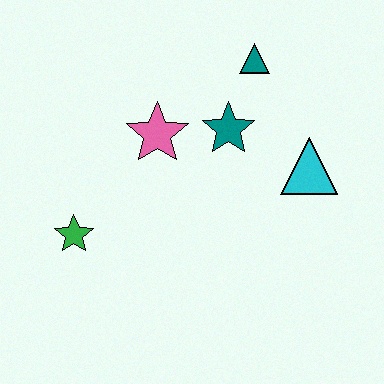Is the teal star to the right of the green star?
Yes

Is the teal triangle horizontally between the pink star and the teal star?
No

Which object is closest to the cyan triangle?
The teal star is closest to the cyan triangle.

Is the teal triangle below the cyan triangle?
No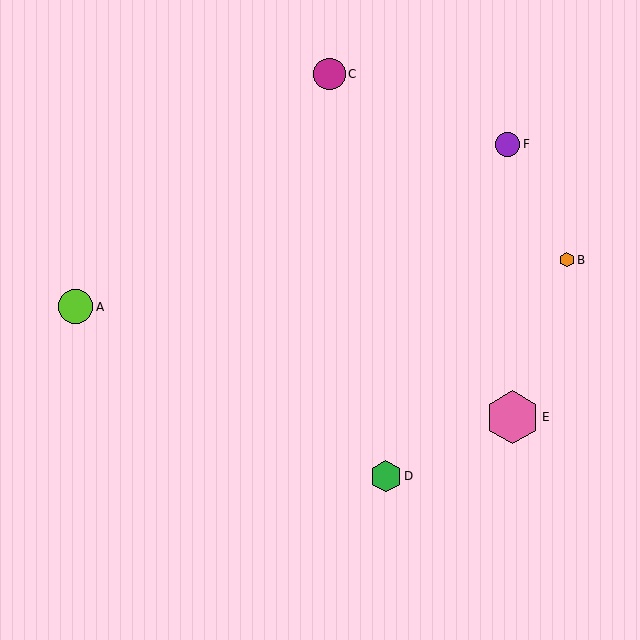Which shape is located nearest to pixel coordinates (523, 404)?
The pink hexagon (labeled E) at (512, 417) is nearest to that location.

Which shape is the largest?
The pink hexagon (labeled E) is the largest.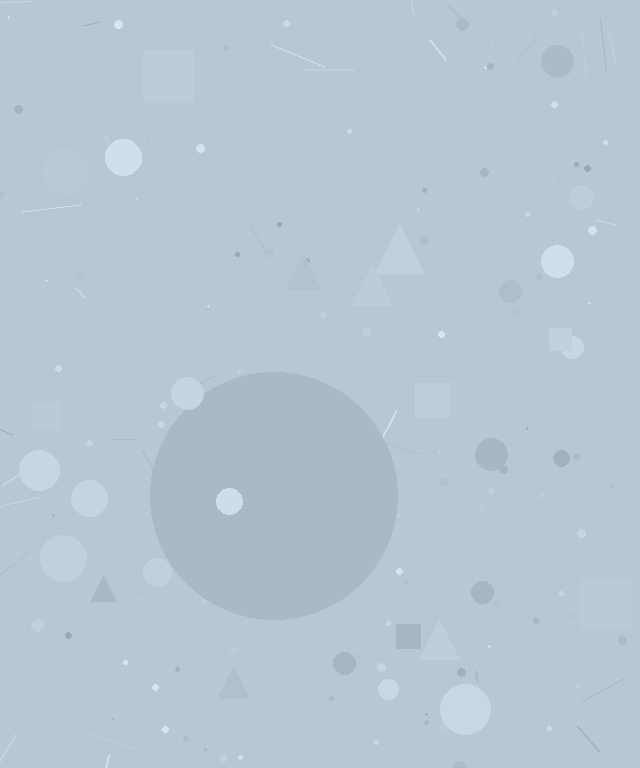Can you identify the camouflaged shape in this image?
The camouflaged shape is a circle.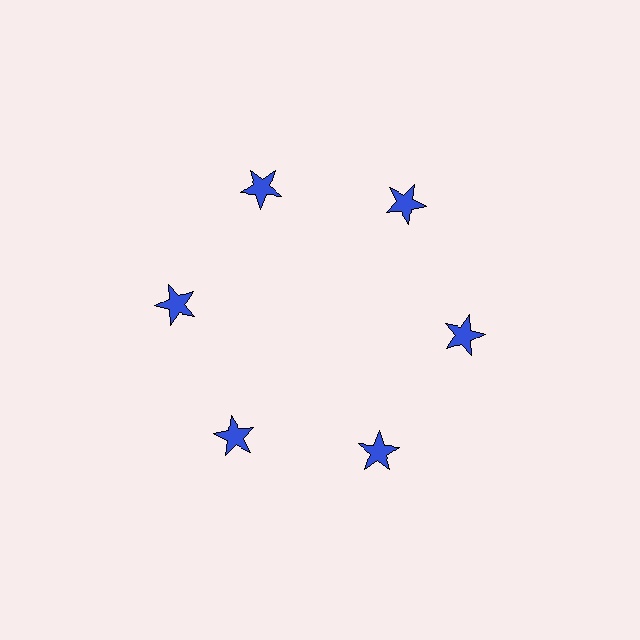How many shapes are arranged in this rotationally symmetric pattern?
There are 6 shapes, arranged in 6 groups of 1.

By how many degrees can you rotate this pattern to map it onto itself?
The pattern maps onto itself every 60 degrees of rotation.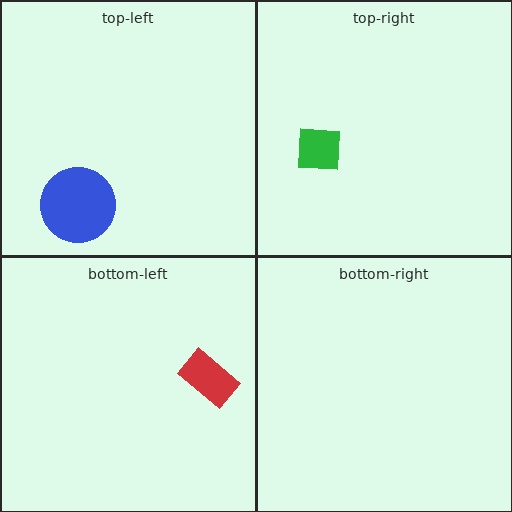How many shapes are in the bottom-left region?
1.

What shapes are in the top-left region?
The blue circle.